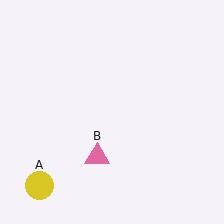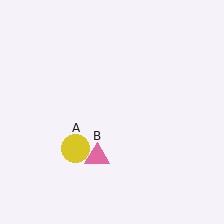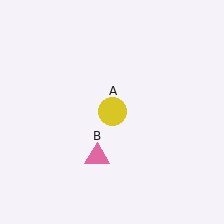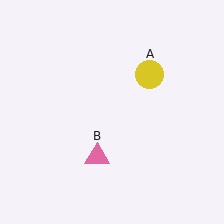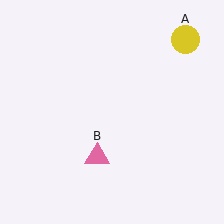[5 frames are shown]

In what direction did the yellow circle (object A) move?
The yellow circle (object A) moved up and to the right.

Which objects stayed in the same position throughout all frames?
Pink triangle (object B) remained stationary.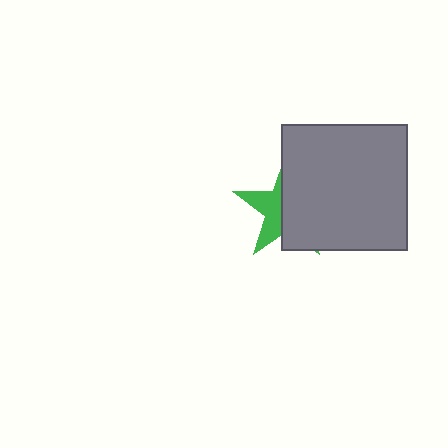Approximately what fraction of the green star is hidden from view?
Roughly 60% of the green star is hidden behind the gray square.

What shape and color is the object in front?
The object in front is a gray square.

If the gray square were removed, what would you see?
You would see the complete green star.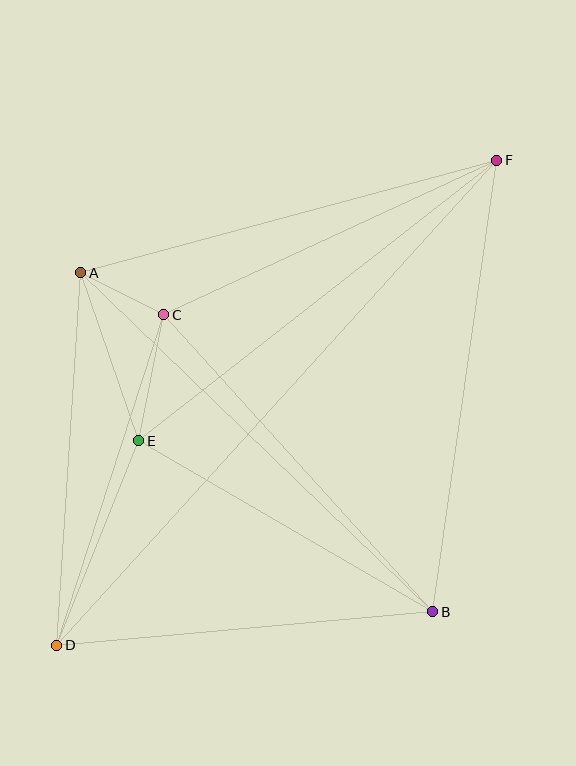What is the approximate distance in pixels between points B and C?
The distance between B and C is approximately 400 pixels.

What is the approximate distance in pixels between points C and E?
The distance between C and E is approximately 128 pixels.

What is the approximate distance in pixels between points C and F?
The distance between C and F is approximately 367 pixels.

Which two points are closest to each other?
Points A and C are closest to each other.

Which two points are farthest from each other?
Points D and F are farthest from each other.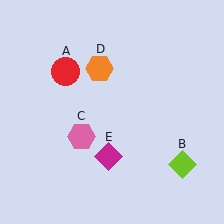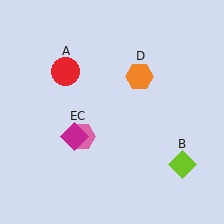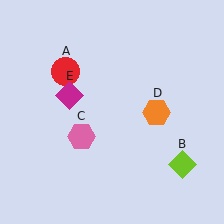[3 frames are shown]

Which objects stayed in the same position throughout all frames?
Red circle (object A) and lime diamond (object B) and pink hexagon (object C) remained stationary.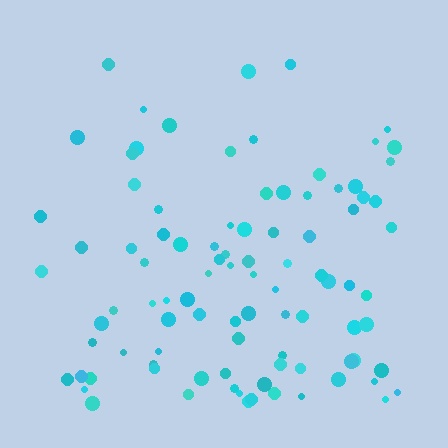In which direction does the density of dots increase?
From top to bottom, with the bottom side densest.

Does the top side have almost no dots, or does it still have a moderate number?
Still a moderate number, just noticeably fewer than the bottom.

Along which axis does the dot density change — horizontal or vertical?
Vertical.